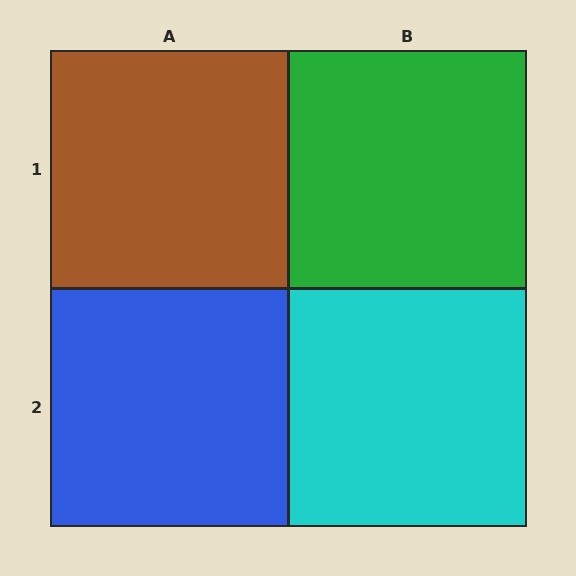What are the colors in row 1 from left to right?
Brown, green.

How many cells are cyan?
1 cell is cyan.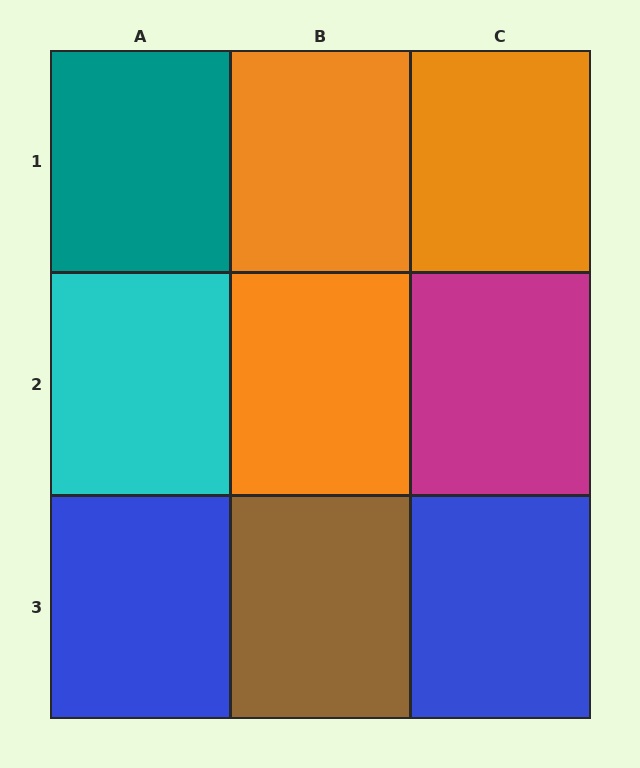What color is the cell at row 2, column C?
Magenta.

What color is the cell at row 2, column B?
Orange.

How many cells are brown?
1 cell is brown.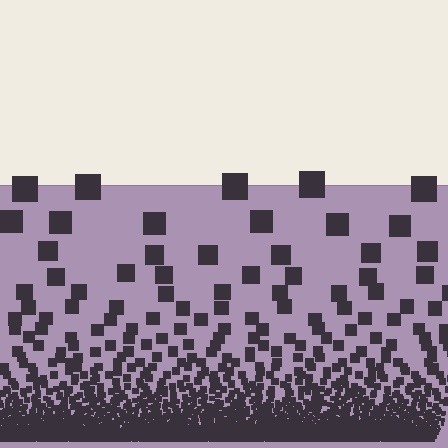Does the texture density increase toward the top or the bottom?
Density increases toward the bottom.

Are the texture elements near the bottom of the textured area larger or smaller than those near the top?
Smaller. The gradient is inverted — elements near the bottom are smaller and denser.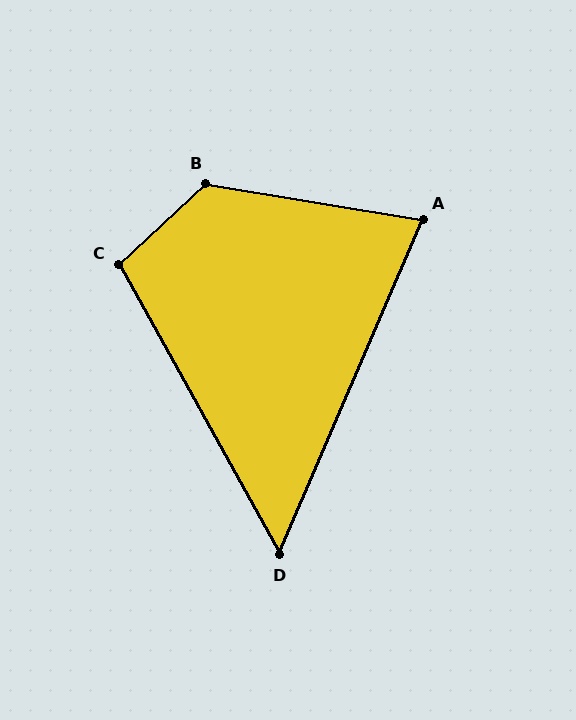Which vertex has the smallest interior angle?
D, at approximately 52 degrees.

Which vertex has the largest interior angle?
B, at approximately 128 degrees.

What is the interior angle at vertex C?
Approximately 104 degrees (obtuse).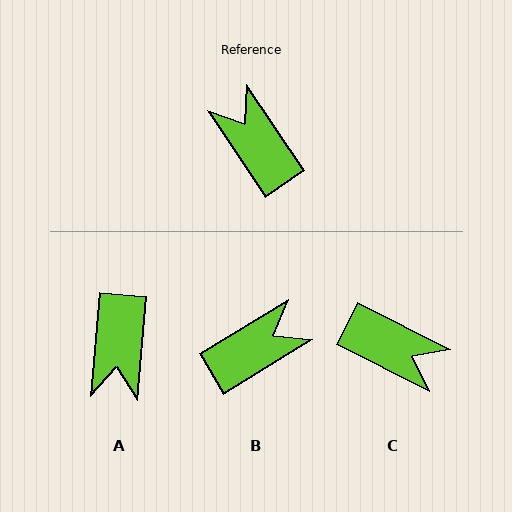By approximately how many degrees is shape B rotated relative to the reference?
Approximately 93 degrees clockwise.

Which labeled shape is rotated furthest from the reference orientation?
C, about 151 degrees away.